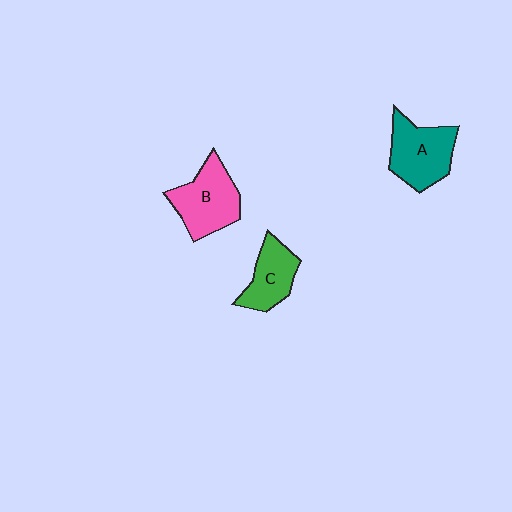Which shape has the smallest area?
Shape C (green).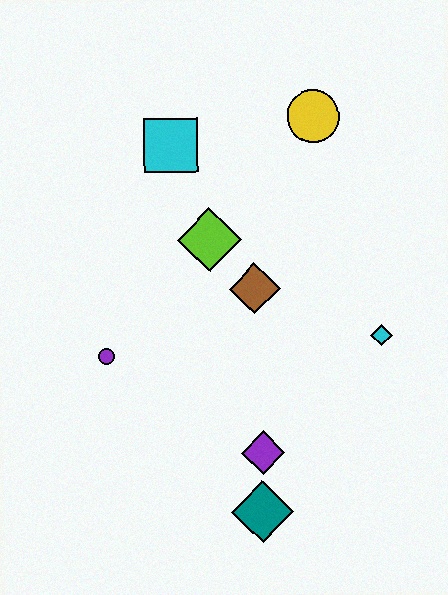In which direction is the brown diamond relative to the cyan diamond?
The brown diamond is to the left of the cyan diamond.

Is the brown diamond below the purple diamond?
No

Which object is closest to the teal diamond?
The purple diamond is closest to the teal diamond.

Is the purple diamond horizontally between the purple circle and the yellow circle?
Yes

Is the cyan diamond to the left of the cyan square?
No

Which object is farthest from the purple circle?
The yellow circle is farthest from the purple circle.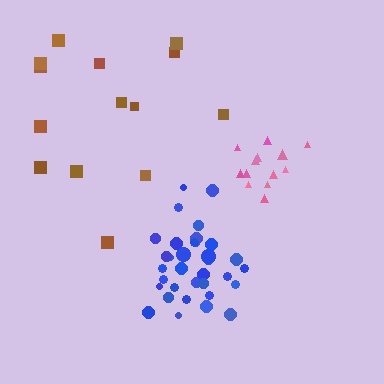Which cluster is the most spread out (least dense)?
Brown.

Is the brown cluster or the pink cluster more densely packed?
Pink.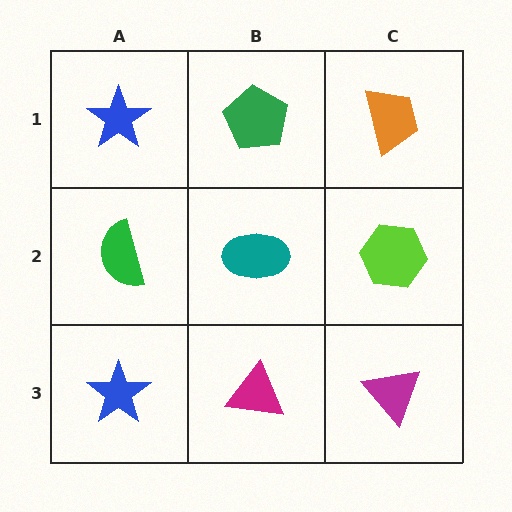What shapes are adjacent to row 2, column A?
A blue star (row 1, column A), a blue star (row 3, column A), a teal ellipse (row 2, column B).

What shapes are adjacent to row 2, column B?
A green pentagon (row 1, column B), a magenta triangle (row 3, column B), a green semicircle (row 2, column A), a lime hexagon (row 2, column C).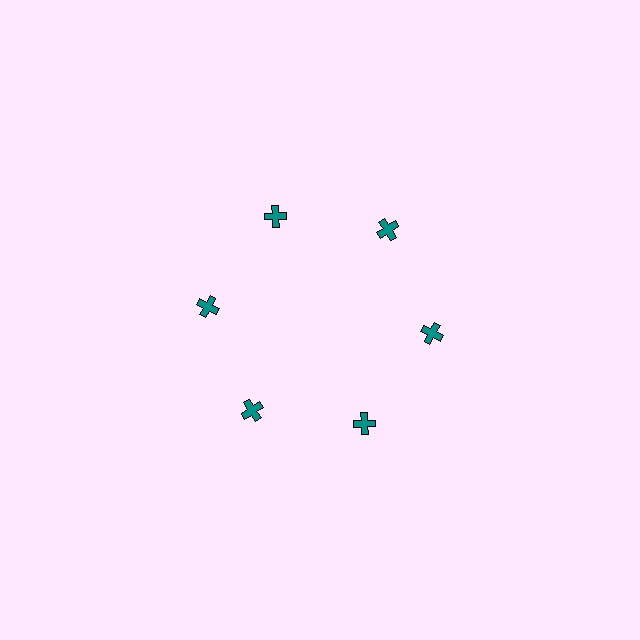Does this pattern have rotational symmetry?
Yes, this pattern has 6-fold rotational symmetry. It looks the same after rotating 60 degrees around the center.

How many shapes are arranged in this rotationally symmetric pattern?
There are 6 shapes, arranged in 6 groups of 1.